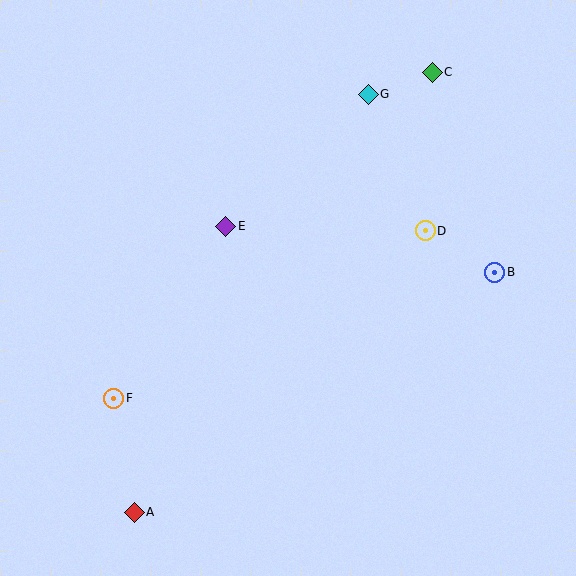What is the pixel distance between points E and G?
The distance between E and G is 194 pixels.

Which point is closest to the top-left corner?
Point E is closest to the top-left corner.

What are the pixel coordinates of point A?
Point A is at (134, 512).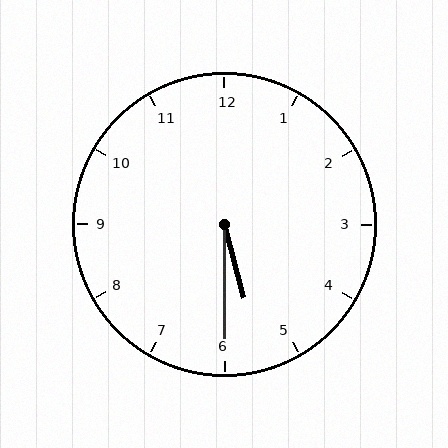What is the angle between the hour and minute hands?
Approximately 15 degrees.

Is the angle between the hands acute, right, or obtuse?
It is acute.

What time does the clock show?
5:30.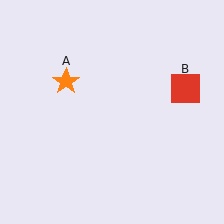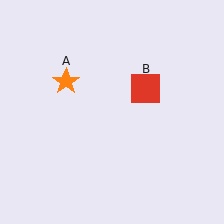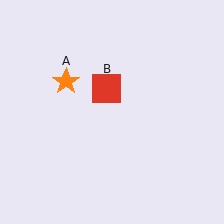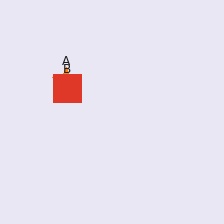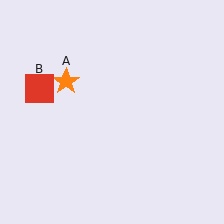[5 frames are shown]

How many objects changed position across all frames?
1 object changed position: red square (object B).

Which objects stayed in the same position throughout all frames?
Orange star (object A) remained stationary.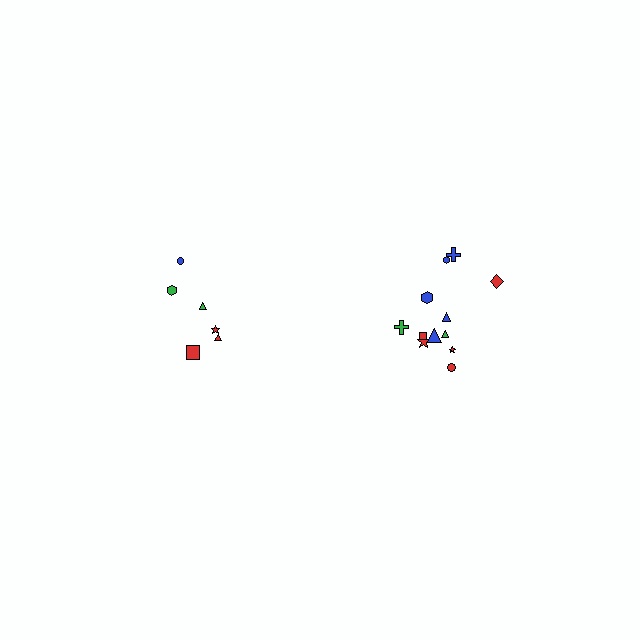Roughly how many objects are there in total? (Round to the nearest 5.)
Roughly 20 objects in total.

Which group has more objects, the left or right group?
The right group.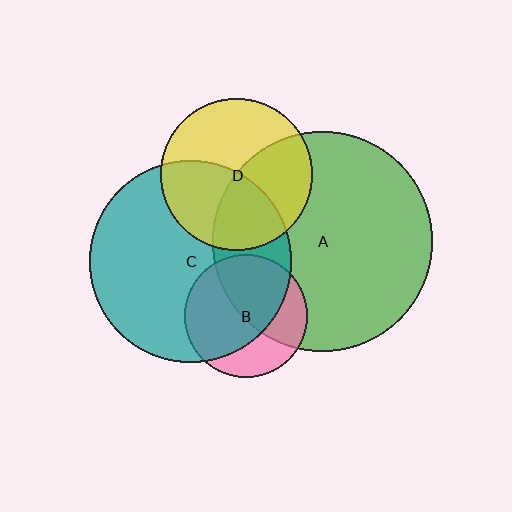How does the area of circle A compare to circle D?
Approximately 2.1 times.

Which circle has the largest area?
Circle A (green).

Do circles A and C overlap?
Yes.